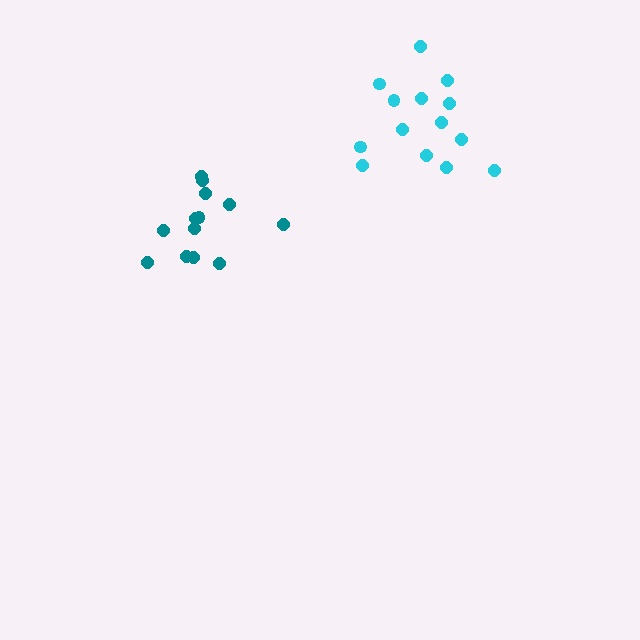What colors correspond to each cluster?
The clusters are colored: teal, cyan.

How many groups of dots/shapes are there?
There are 2 groups.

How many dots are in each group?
Group 1: 13 dots, Group 2: 14 dots (27 total).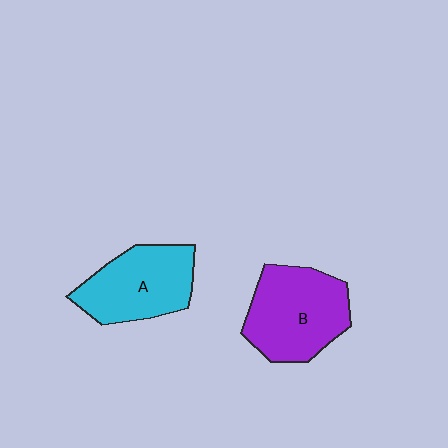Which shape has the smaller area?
Shape A (cyan).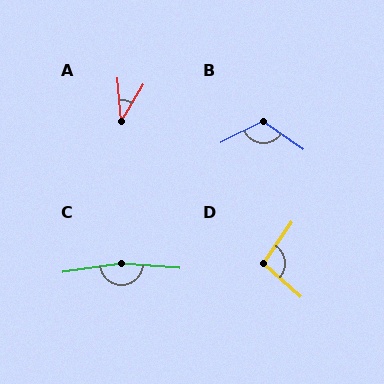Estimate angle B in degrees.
Approximately 118 degrees.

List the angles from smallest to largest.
A (36°), D (97°), B (118°), C (168°).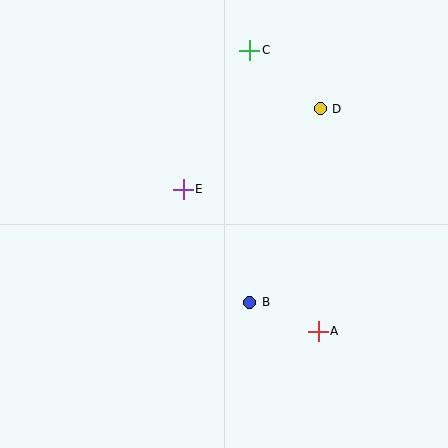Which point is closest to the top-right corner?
Point D is closest to the top-right corner.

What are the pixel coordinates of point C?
Point C is at (250, 50).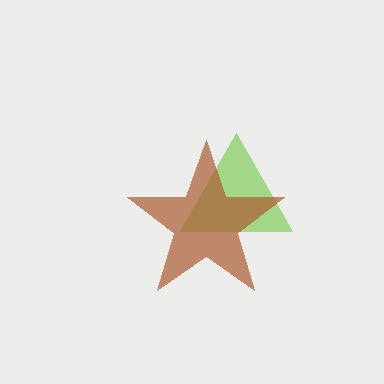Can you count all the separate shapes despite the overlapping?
Yes, there are 2 separate shapes.